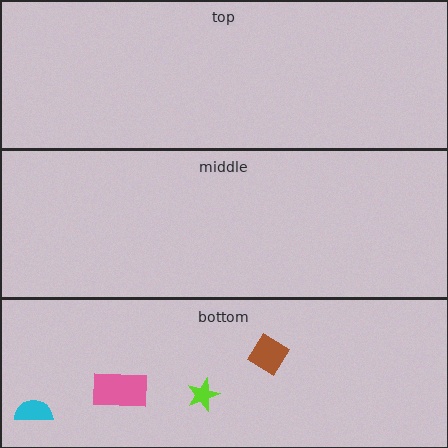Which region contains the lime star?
The bottom region.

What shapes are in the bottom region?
The lime star, the pink rectangle, the brown diamond, the cyan semicircle.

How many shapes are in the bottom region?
4.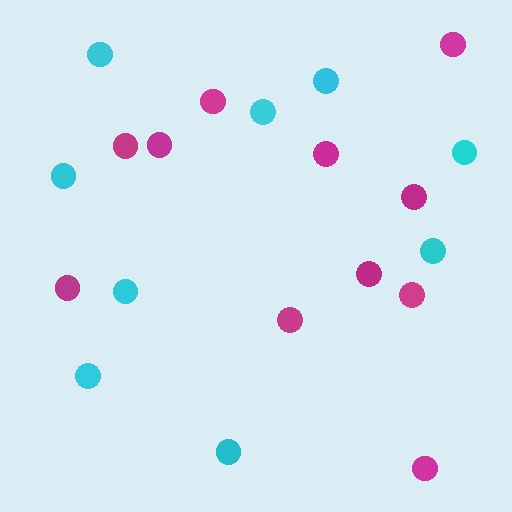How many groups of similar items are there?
There are 2 groups: one group of cyan circles (9) and one group of magenta circles (11).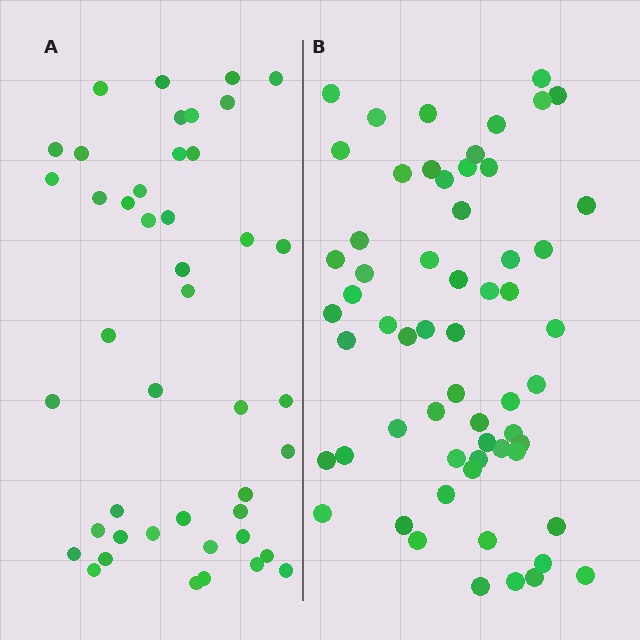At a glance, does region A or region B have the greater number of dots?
Region B (the right region) has more dots.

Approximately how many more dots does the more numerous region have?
Region B has approximately 15 more dots than region A.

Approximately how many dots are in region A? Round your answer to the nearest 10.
About 40 dots. (The exact count is 44, which rounds to 40.)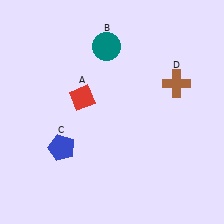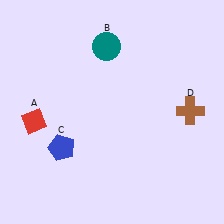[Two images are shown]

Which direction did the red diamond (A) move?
The red diamond (A) moved left.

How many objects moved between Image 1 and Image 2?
2 objects moved between the two images.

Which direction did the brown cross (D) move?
The brown cross (D) moved down.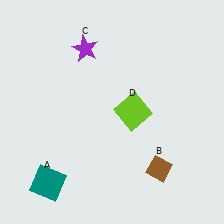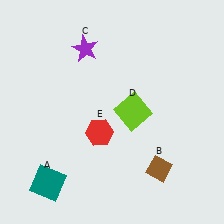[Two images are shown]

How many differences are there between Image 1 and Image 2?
There is 1 difference between the two images.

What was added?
A red hexagon (E) was added in Image 2.